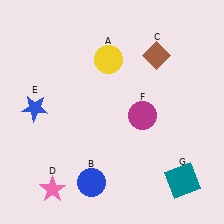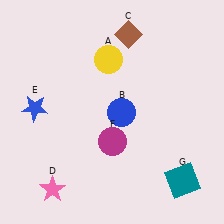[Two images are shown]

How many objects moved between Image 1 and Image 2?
3 objects moved between the two images.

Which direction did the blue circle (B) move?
The blue circle (B) moved up.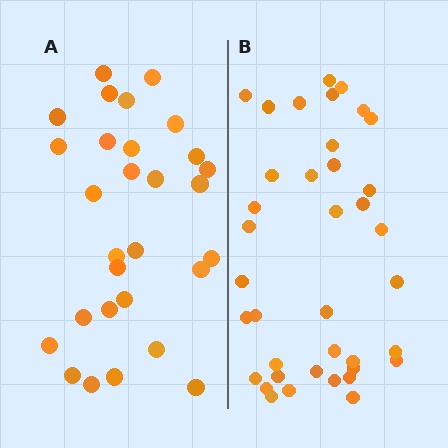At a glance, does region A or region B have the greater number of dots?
Region B (the right region) has more dots.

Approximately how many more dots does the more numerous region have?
Region B has roughly 8 or so more dots than region A.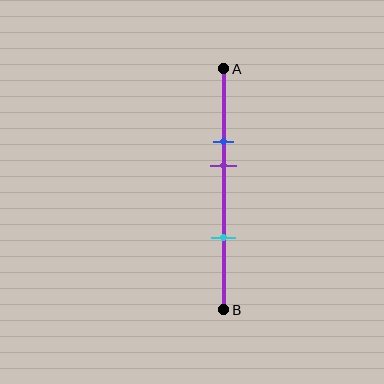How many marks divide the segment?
There are 3 marks dividing the segment.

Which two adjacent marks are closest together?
The blue and purple marks are the closest adjacent pair.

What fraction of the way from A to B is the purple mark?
The purple mark is approximately 40% (0.4) of the way from A to B.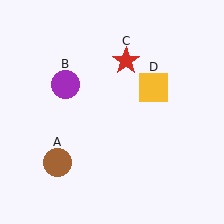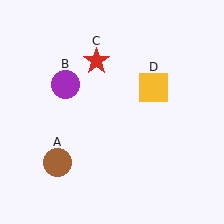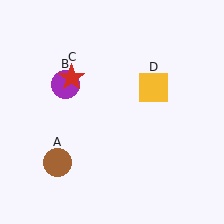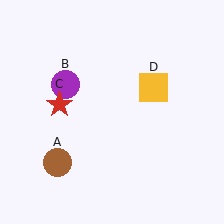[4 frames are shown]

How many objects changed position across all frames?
1 object changed position: red star (object C).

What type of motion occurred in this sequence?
The red star (object C) rotated counterclockwise around the center of the scene.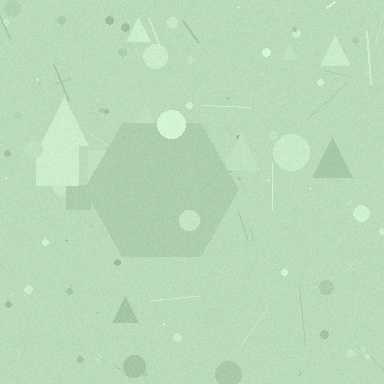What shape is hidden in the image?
A hexagon is hidden in the image.